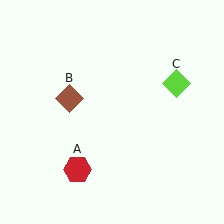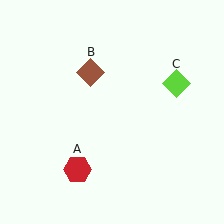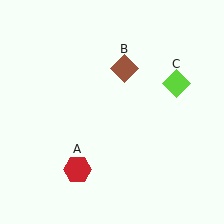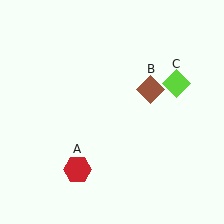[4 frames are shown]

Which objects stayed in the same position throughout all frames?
Red hexagon (object A) and lime diamond (object C) remained stationary.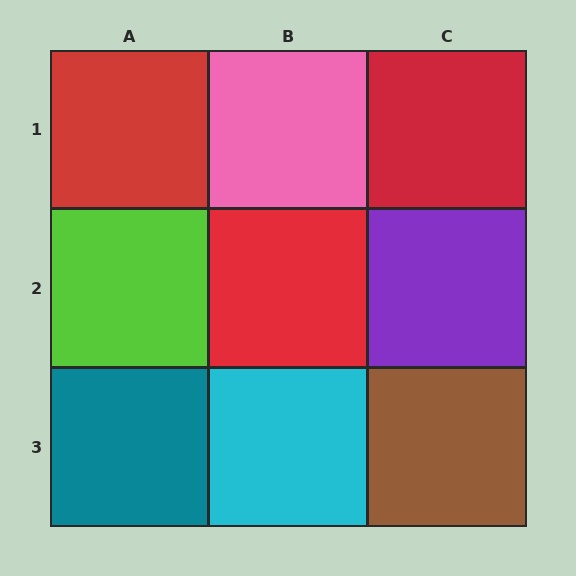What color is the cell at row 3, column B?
Cyan.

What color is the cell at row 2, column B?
Red.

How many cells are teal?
1 cell is teal.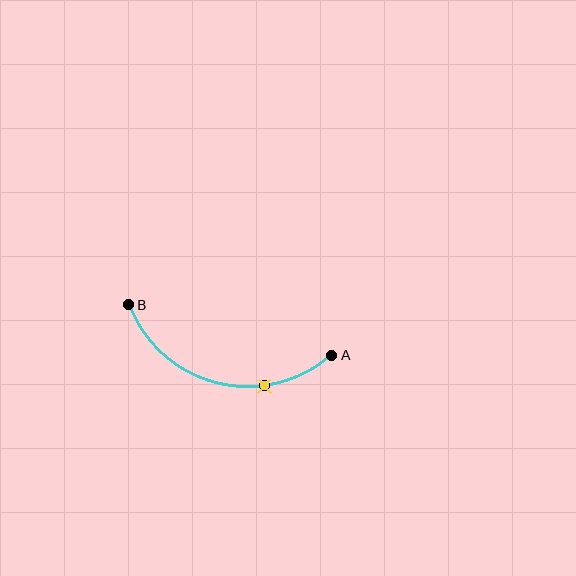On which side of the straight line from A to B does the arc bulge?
The arc bulges below the straight line connecting A and B.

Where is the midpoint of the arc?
The arc midpoint is the point on the curve farthest from the straight line joining A and B. It sits below that line.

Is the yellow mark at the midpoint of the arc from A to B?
No. The yellow mark lies on the arc but is closer to endpoint A. The arc midpoint would be at the point on the curve equidistant along the arc from both A and B.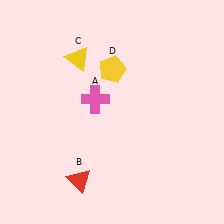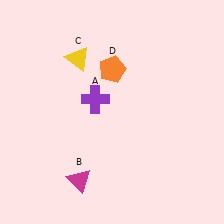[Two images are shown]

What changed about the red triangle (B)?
In Image 1, B is red. In Image 2, it changed to magenta.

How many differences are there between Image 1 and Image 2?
There are 3 differences between the two images.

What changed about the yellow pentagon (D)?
In Image 1, D is yellow. In Image 2, it changed to orange.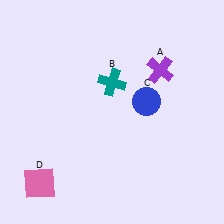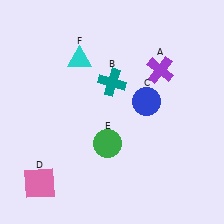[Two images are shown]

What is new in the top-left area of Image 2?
A cyan triangle (F) was added in the top-left area of Image 2.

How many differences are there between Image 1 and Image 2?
There are 2 differences between the two images.